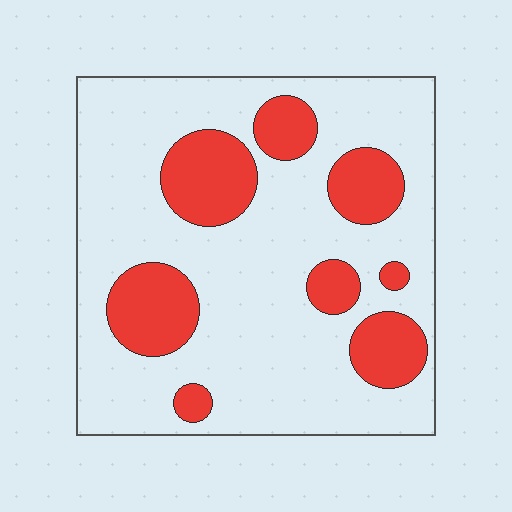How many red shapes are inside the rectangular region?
8.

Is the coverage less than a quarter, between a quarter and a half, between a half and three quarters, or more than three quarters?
Less than a quarter.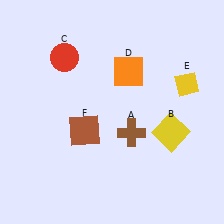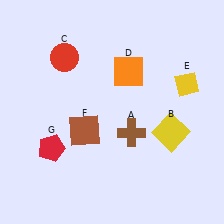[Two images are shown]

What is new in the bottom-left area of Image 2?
A red pentagon (G) was added in the bottom-left area of Image 2.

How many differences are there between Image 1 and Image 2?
There is 1 difference between the two images.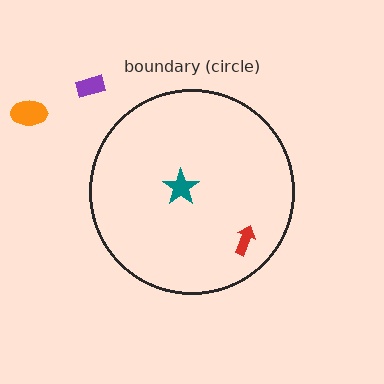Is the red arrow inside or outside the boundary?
Inside.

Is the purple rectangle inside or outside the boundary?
Outside.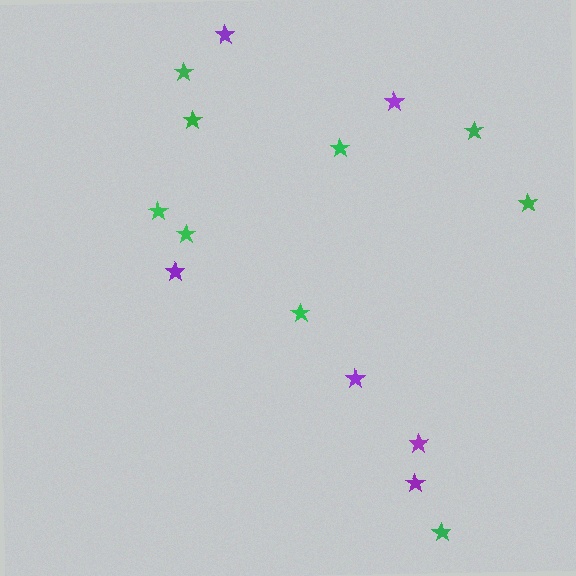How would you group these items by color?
There are 2 groups: one group of green stars (9) and one group of purple stars (6).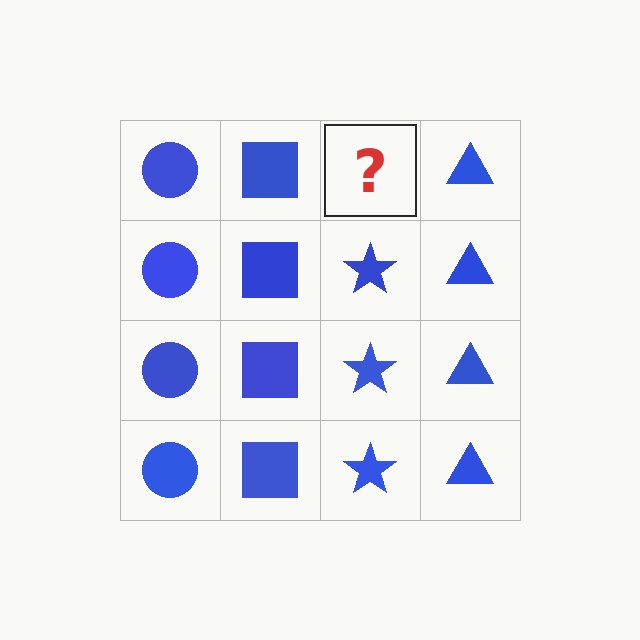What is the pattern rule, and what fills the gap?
The rule is that each column has a consistent shape. The gap should be filled with a blue star.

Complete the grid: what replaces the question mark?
The question mark should be replaced with a blue star.